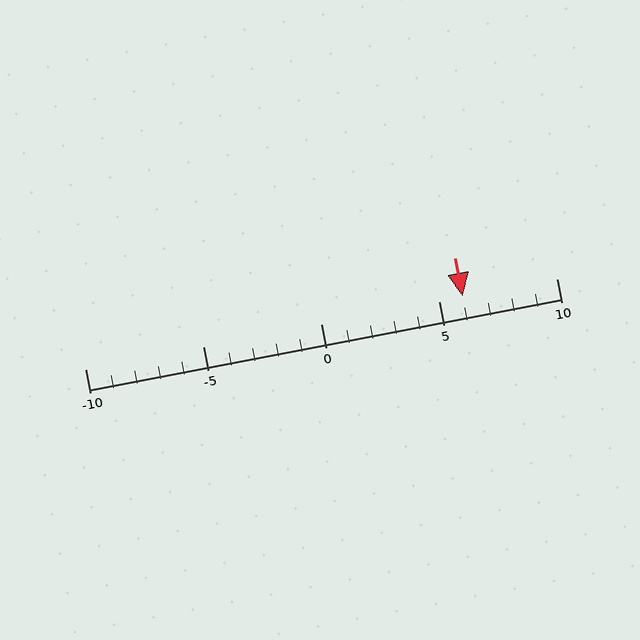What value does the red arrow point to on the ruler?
The red arrow points to approximately 6.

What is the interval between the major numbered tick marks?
The major tick marks are spaced 5 units apart.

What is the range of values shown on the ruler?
The ruler shows values from -10 to 10.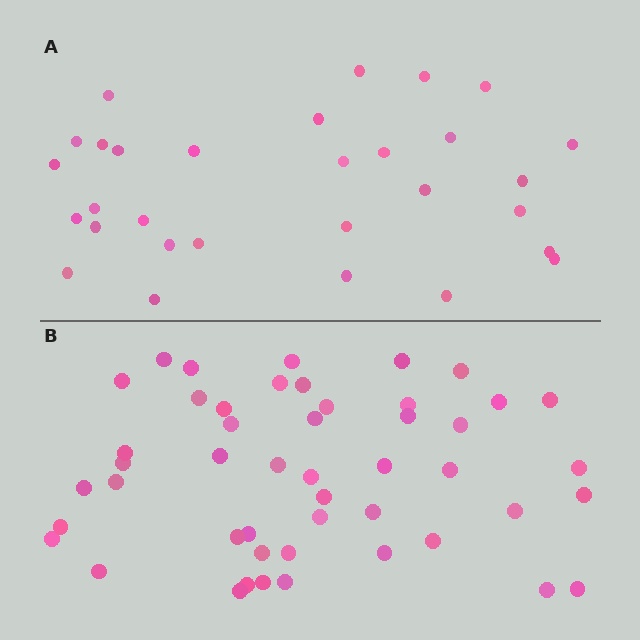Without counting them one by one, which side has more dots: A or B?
Region B (the bottom region) has more dots.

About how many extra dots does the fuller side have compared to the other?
Region B has approximately 20 more dots than region A.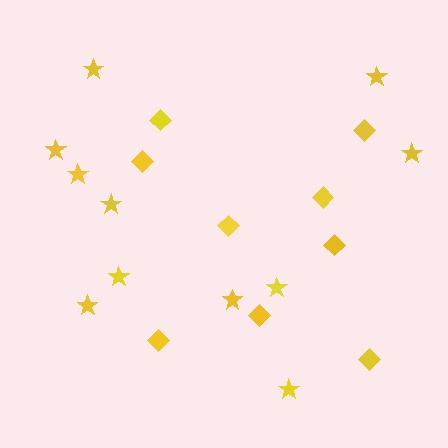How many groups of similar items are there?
There are 2 groups: one group of diamonds (9) and one group of stars (11).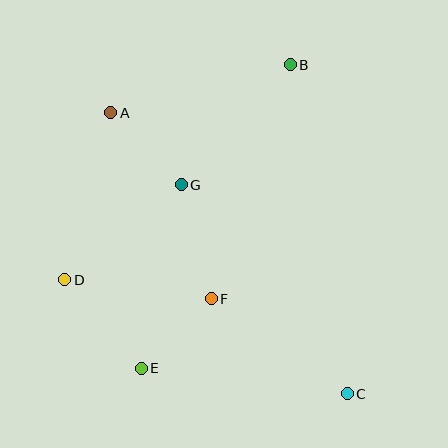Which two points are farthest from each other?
Points A and C are farthest from each other.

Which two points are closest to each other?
Points E and F are closest to each other.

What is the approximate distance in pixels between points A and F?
The distance between A and F is approximately 211 pixels.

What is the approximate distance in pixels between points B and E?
The distance between B and E is approximately 338 pixels.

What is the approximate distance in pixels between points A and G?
The distance between A and G is approximately 101 pixels.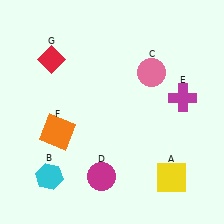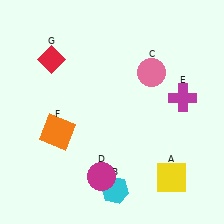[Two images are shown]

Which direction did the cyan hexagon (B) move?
The cyan hexagon (B) moved right.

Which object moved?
The cyan hexagon (B) moved right.